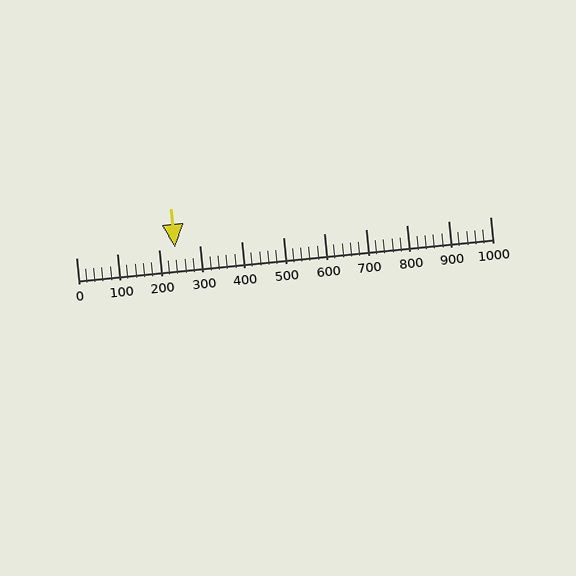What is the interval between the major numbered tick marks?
The major tick marks are spaced 100 units apart.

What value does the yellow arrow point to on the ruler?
The yellow arrow points to approximately 240.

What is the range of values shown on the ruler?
The ruler shows values from 0 to 1000.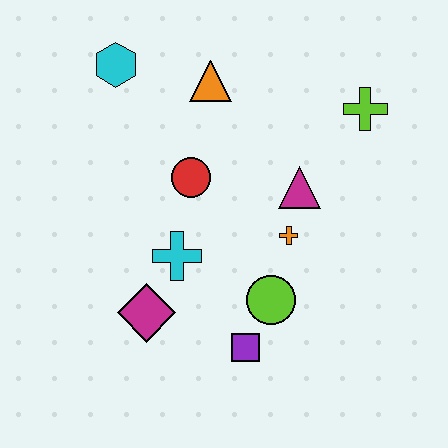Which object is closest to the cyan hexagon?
The orange triangle is closest to the cyan hexagon.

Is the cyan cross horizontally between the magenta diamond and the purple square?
Yes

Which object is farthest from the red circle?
The lime cross is farthest from the red circle.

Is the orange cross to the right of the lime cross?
No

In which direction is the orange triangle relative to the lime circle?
The orange triangle is above the lime circle.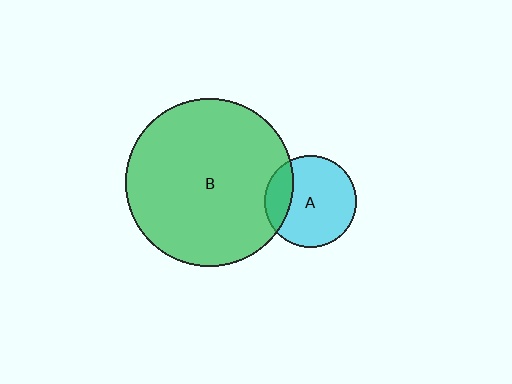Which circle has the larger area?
Circle B (green).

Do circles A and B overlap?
Yes.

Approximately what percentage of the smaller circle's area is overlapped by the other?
Approximately 20%.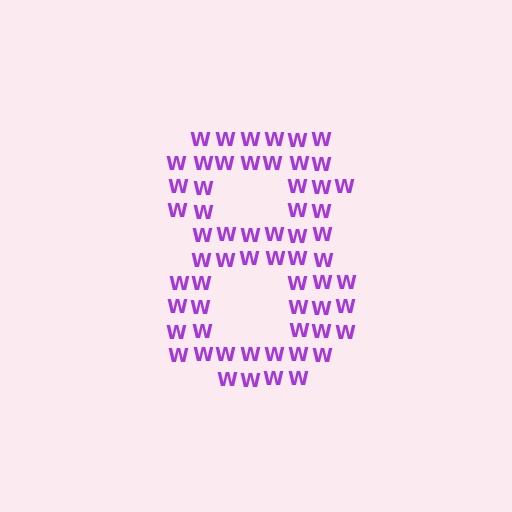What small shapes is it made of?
It is made of small letter W's.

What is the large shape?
The large shape is the digit 8.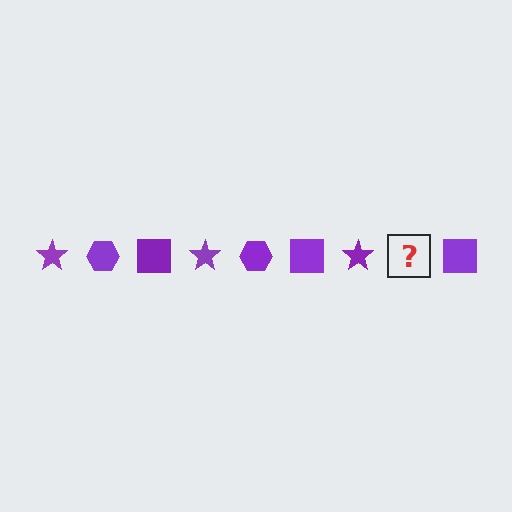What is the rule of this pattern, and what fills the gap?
The rule is that the pattern cycles through star, hexagon, square shapes in purple. The gap should be filled with a purple hexagon.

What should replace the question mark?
The question mark should be replaced with a purple hexagon.